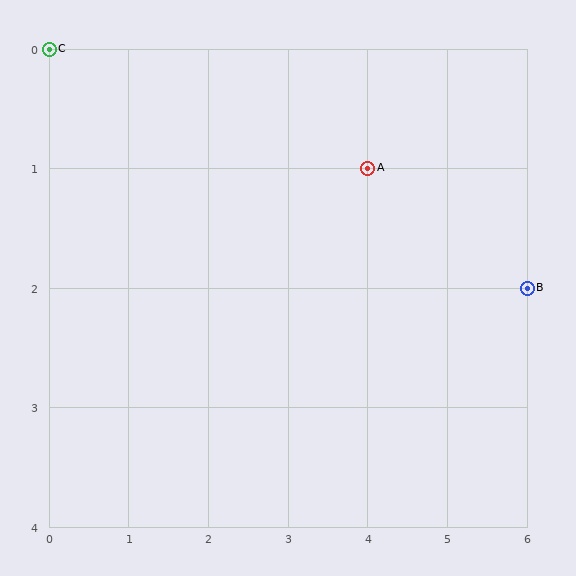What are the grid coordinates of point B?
Point B is at grid coordinates (6, 2).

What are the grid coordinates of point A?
Point A is at grid coordinates (4, 1).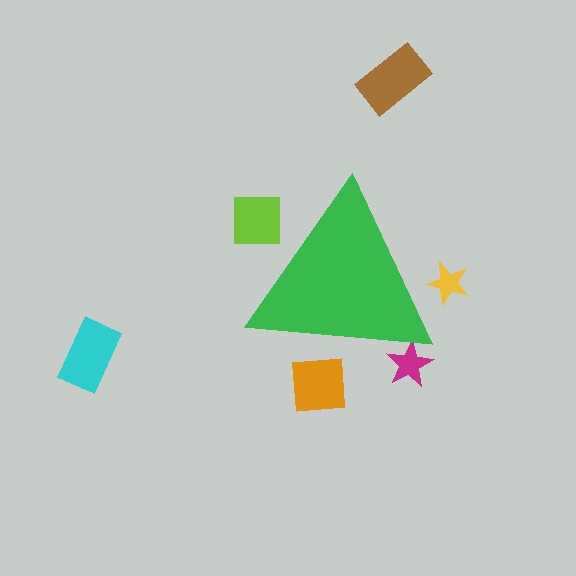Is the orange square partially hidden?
Yes, the orange square is partially hidden behind the green triangle.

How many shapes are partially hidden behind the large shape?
4 shapes are partially hidden.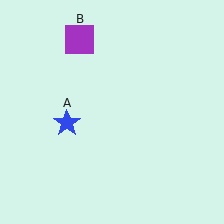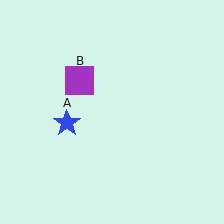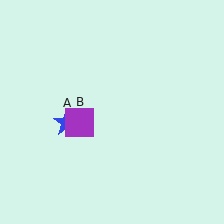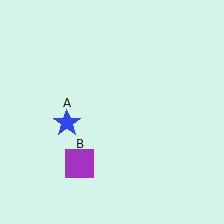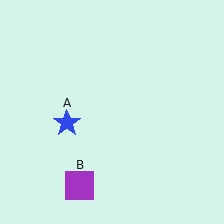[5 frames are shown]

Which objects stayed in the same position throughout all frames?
Blue star (object A) remained stationary.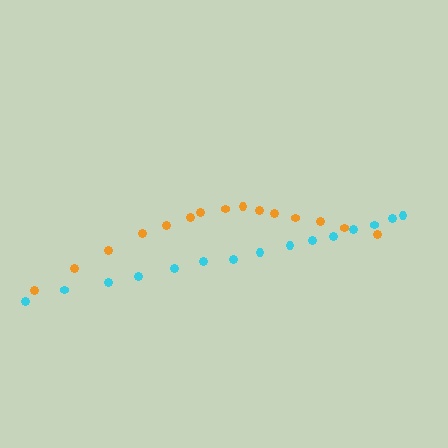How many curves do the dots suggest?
There are 2 distinct paths.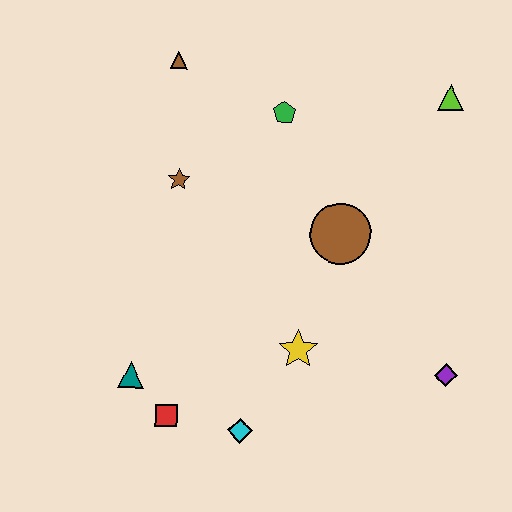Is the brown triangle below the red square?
No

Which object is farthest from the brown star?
The purple diamond is farthest from the brown star.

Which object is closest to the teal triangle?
The red square is closest to the teal triangle.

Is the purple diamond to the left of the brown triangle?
No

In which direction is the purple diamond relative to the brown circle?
The purple diamond is below the brown circle.